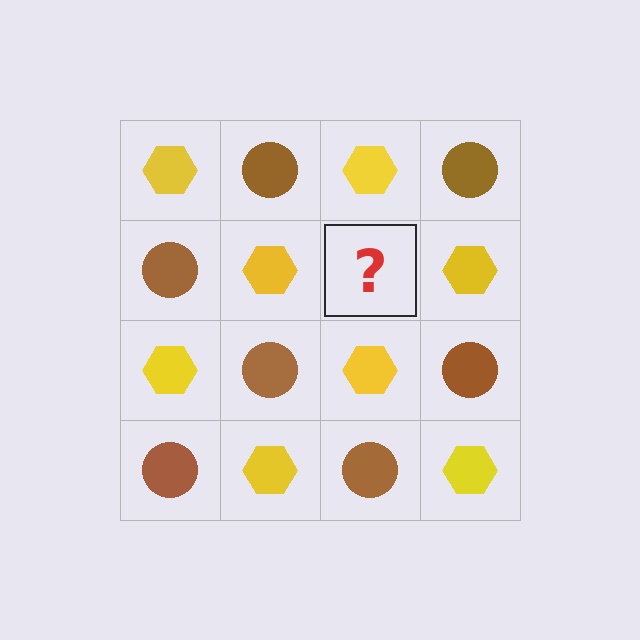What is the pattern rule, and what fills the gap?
The rule is that it alternates yellow hexagon and brown circle in a checkerboard pattern. The gap should be filled with a brown circle.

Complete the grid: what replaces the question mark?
The question mark should be replaced with a brown circle.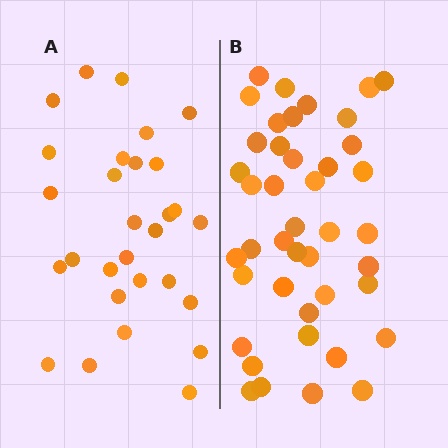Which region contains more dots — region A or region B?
Region B (the right region) has more dots.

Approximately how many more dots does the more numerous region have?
Region B has approximately 15 more dots than region A.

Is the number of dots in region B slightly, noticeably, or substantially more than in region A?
Region B has noticeably more, but not dramatically so. The ratio is roughly 1.4 to 1.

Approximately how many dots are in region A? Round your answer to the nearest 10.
About 30 dots. (The exact count is 29, which rounds to 30.)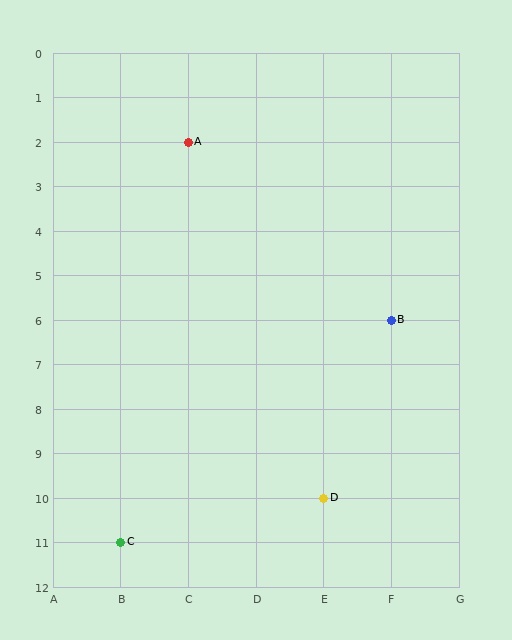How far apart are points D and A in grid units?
Points D and A are 2 columns and 8 rows apart (about 8.2 grid units diagonally).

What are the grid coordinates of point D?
Point D is at grid coordinates (E, 10).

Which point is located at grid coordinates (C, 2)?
Point A is at (C, 2).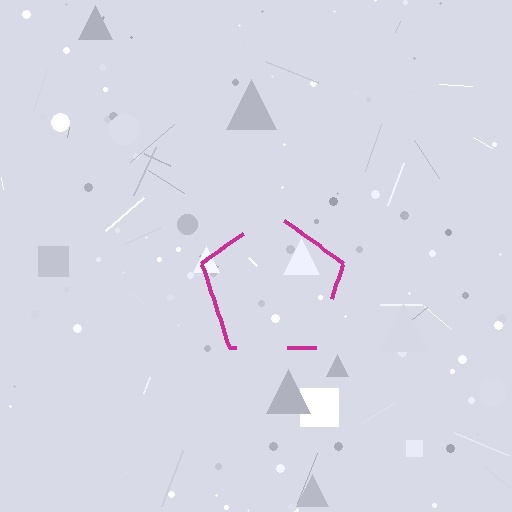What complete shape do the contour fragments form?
The contour fragments form a pentagon.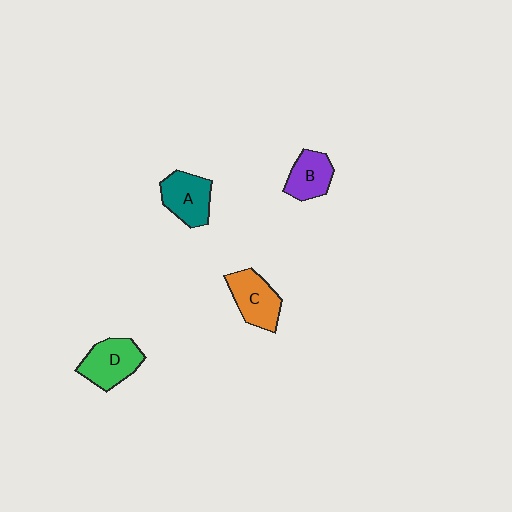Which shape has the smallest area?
Shape B (purple).